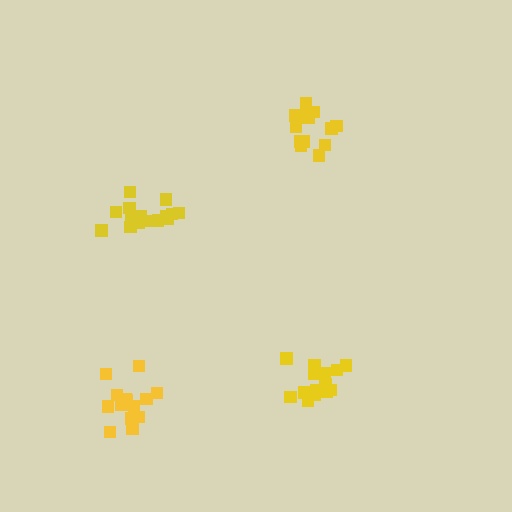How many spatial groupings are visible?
There are 4 spatial groupings.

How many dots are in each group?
Group 1: 15 dots, Group 2: 15 dots, Group 3: 15 dots, Group 4: 14 dots (59 total).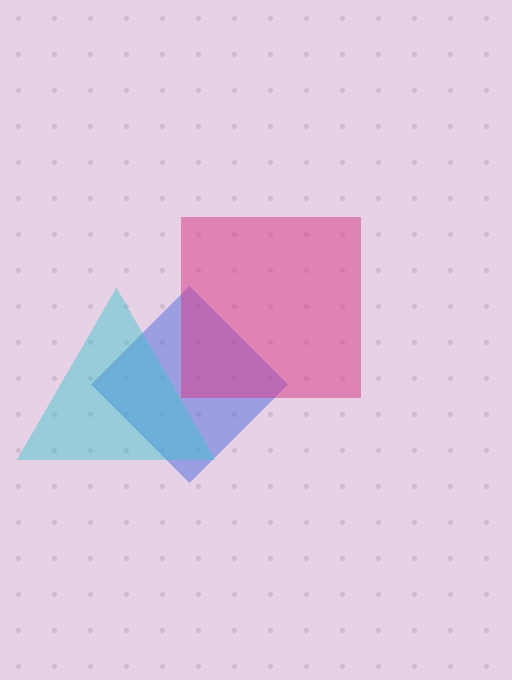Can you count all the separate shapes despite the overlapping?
Yes, there are 3 separate shapes.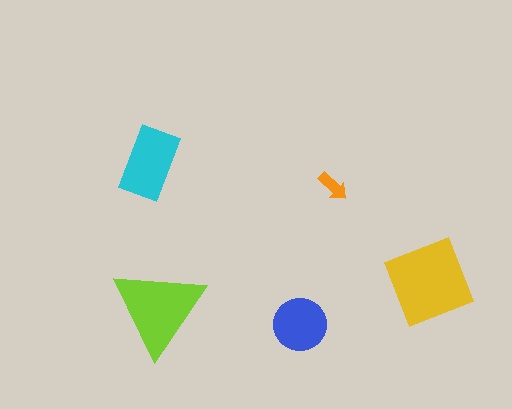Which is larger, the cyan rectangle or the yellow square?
The yellow square.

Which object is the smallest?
The orange arrow.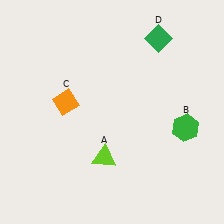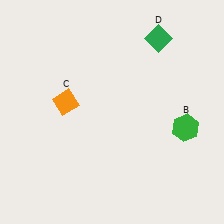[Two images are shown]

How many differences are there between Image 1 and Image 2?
There is 1 difference between the two images.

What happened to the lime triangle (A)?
The lime triangle (A) was removed in Image 2. It was in the bottom-left area of Image 1.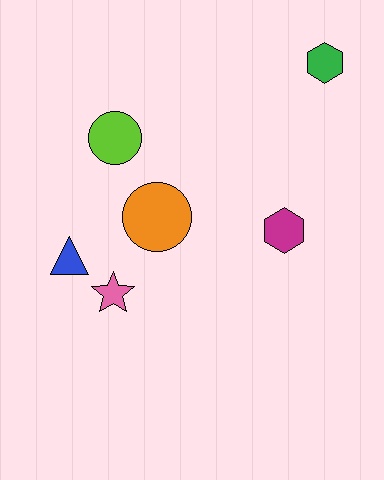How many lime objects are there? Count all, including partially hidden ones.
There is 1 lime object.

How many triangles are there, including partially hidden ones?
There is 1 triangle.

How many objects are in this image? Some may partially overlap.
There are 6 objects.